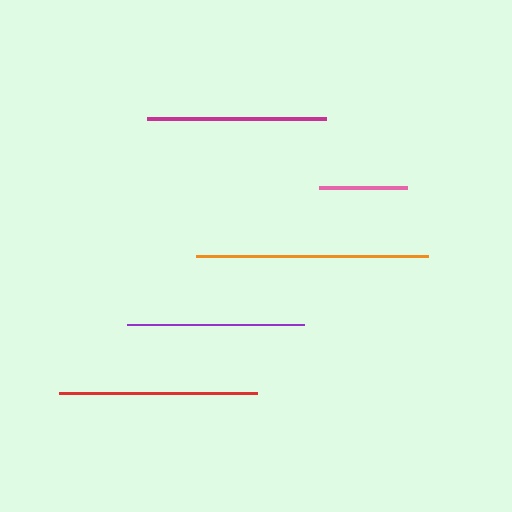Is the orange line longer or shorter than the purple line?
The orange line is longer than the purple line.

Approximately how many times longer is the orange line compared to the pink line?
The orange line is approximately 2.6 times the length of the pink line.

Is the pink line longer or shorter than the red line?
The red line is longer than the pink line.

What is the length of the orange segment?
The orange segment is approximately 232 pixels long.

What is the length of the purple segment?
The purple segment is approximately 177 pixels long.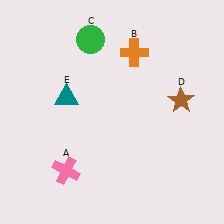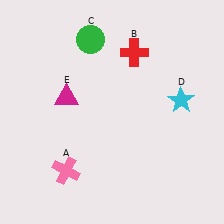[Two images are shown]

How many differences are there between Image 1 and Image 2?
There are 3 differences between the two images.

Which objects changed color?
B changed from orange to red. D changed from brown to cyan. E changed from teal to magenta.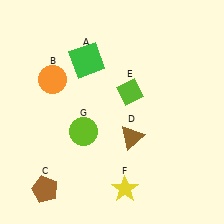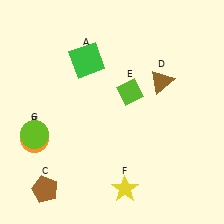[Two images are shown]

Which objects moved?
The objects that moved are: the orange circle (B), the brown triangle (D), the lime circle (G).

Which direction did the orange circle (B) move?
The orange circle (B) moved down.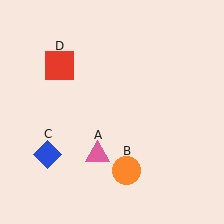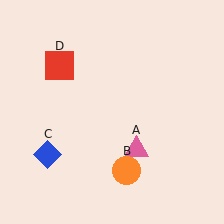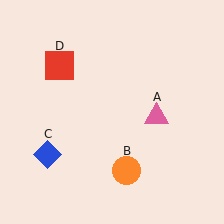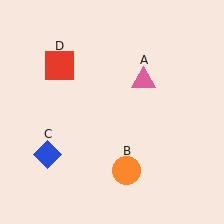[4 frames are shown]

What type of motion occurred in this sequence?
The pink triangle (object A) rotated counterclockwise around the center of the scene.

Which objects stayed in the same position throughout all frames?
Orange circle (object B) and blue diamond (object C) and red square (object D) remained stationary.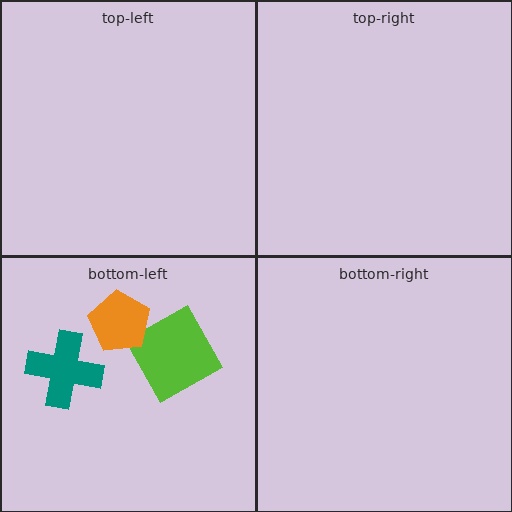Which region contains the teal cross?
The bottom-left region.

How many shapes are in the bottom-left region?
3.